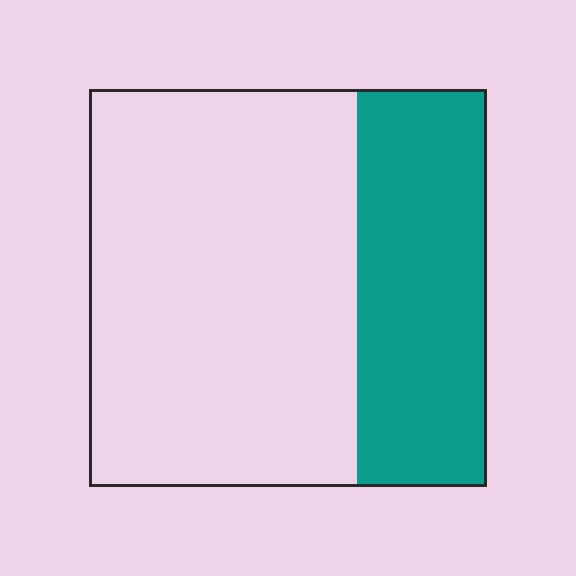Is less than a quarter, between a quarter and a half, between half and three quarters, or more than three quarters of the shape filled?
Between a quarter and a half.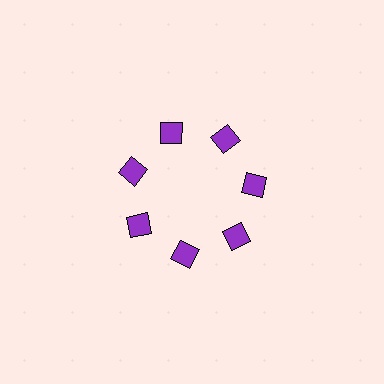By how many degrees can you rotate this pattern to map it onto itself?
The pattern maps onto itself every 51 degrees of rotation.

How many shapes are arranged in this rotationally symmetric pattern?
There are 7 shapes, arranged in 7 groups of 1.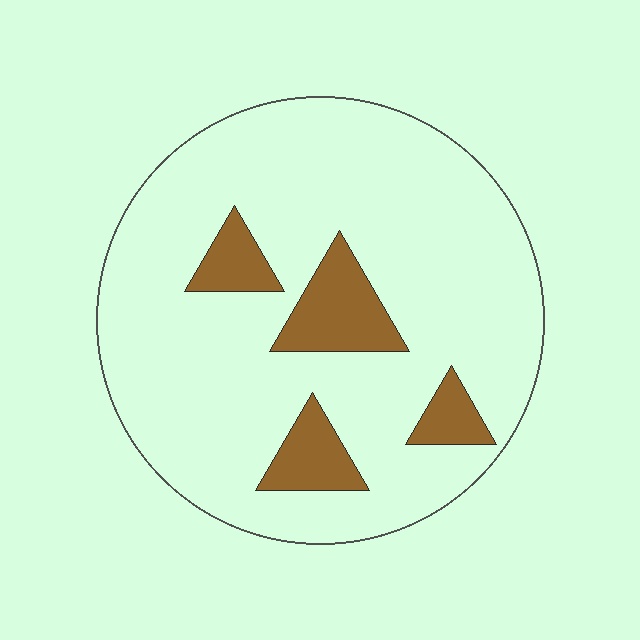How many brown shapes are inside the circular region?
4.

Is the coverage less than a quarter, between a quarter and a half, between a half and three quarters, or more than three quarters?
Less than a quarter.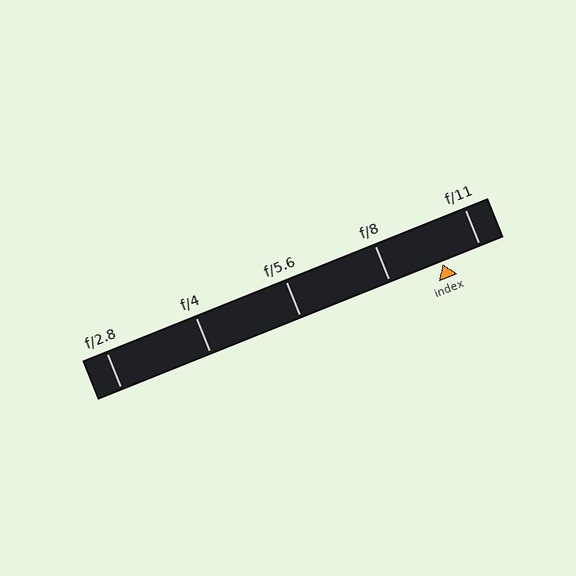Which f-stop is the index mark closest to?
The index mark is closest to f/11.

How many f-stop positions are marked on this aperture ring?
There are 5 f-stop positions marked.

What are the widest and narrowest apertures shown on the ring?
The widest aperture shown is f/2.8 and the narrowest is f/11.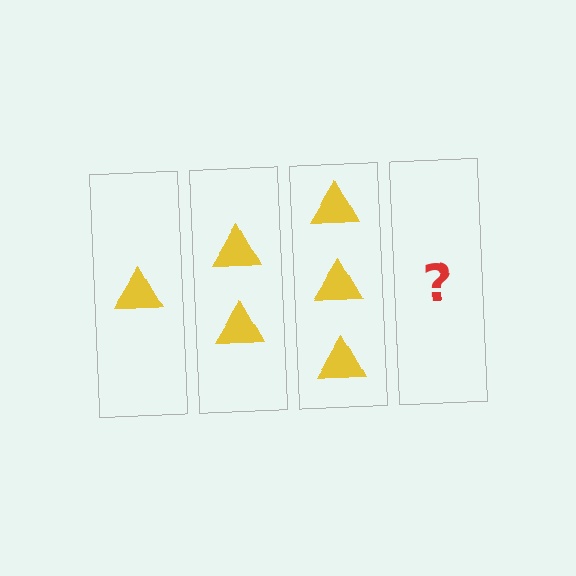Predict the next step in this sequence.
The next step is 4 triangles.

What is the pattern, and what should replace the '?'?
The pattern is that each step adds one more triangle. The '?' should be 4 triangles.